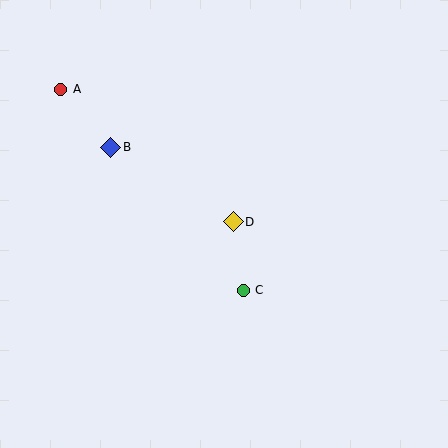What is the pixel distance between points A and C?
The distance between A and C is 271 pixels.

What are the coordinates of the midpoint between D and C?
The midpoint between D and C is at (238, 256).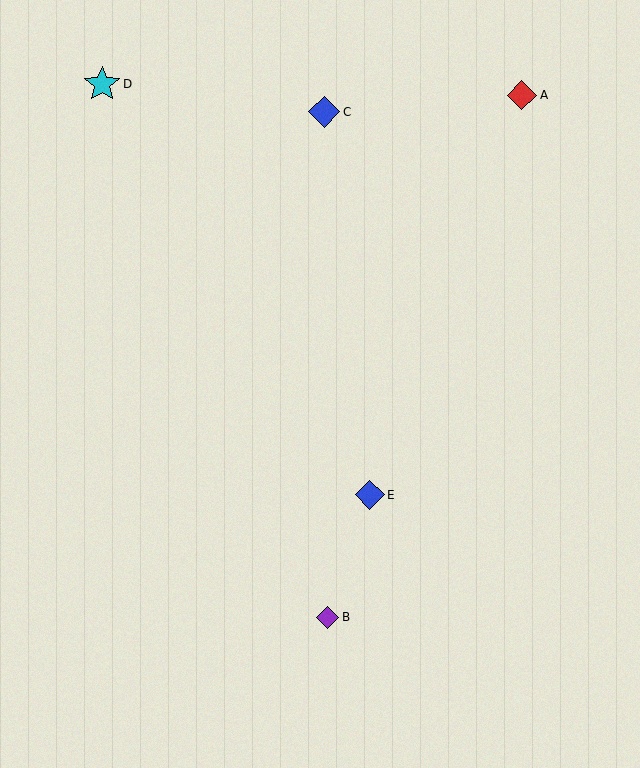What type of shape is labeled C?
Shape C is a blue diamond.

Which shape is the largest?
The cyan star (labeled D) is the largest.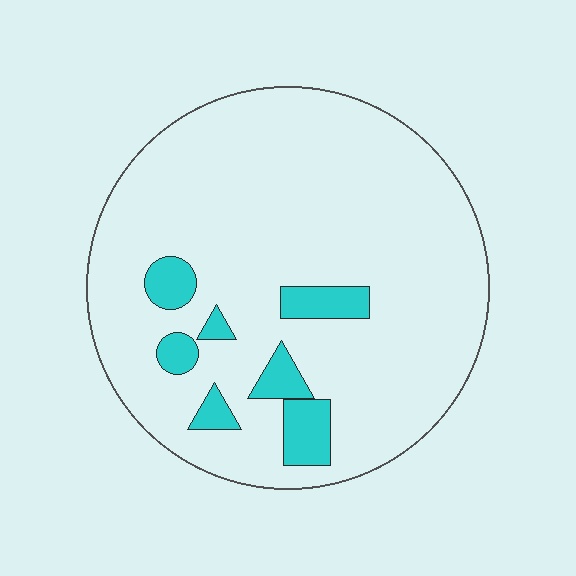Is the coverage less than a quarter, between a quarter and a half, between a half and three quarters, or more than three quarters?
Less than a quarter.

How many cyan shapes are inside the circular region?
7.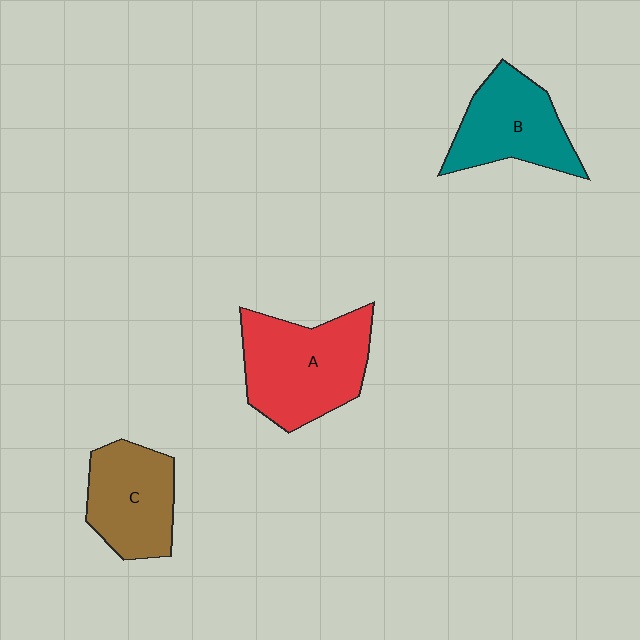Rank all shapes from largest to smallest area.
From largest to smallest: A (red), B (teal), C (brown).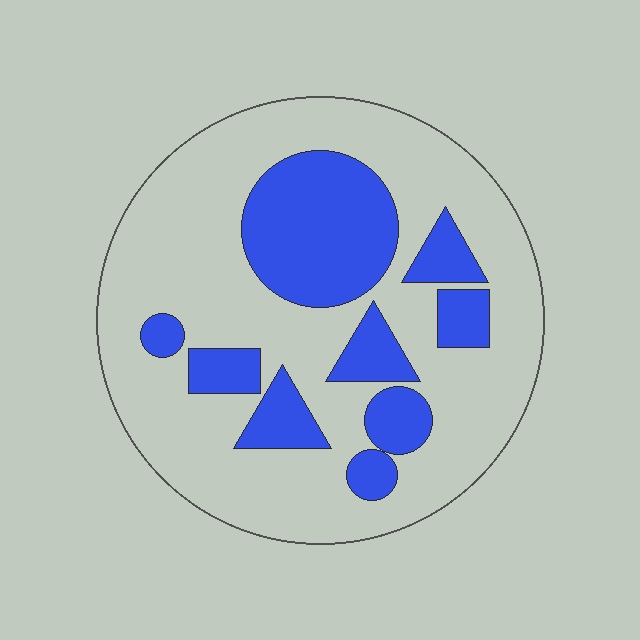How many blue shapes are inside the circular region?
9.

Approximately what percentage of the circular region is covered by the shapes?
Approximately 30%.